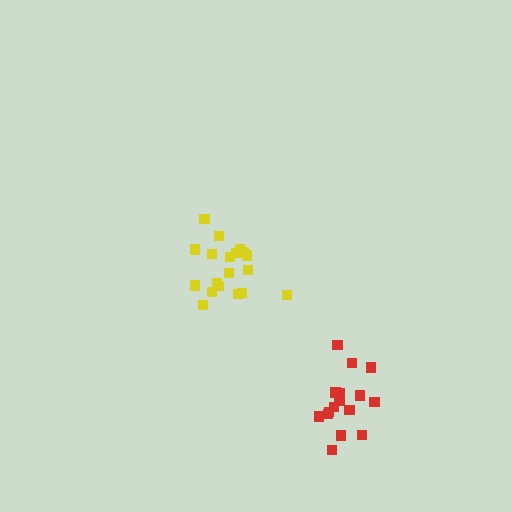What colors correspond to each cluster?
The clusters are colored: red, yellow.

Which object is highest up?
The yellow cluster is topmost.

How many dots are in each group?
Group 1: 16 dots, Group 2: 19 dots (35 total).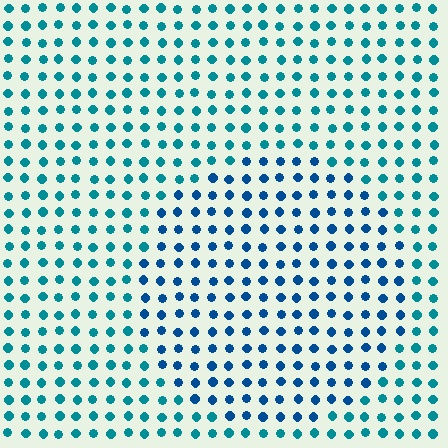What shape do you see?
I see a circle.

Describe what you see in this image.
The image is filled with small teal elements in a uniform arrangement. A circle-shaped region is visible where the elements are tinted to a slightly different hue, forming a subtle color boundary.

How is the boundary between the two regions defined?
The boundary is defined purely by a slight shift in hue (about 26 degrees). Spacing, size, and orientation are identical on both sides.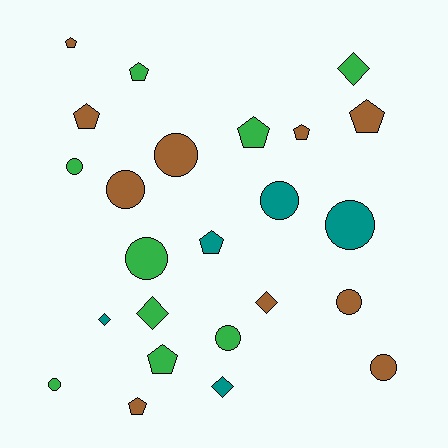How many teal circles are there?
There are 2 teal circles.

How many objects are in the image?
There are 24 objects.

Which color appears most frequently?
Brown, with 10 objects.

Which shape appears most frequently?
Circle, with 10 objects.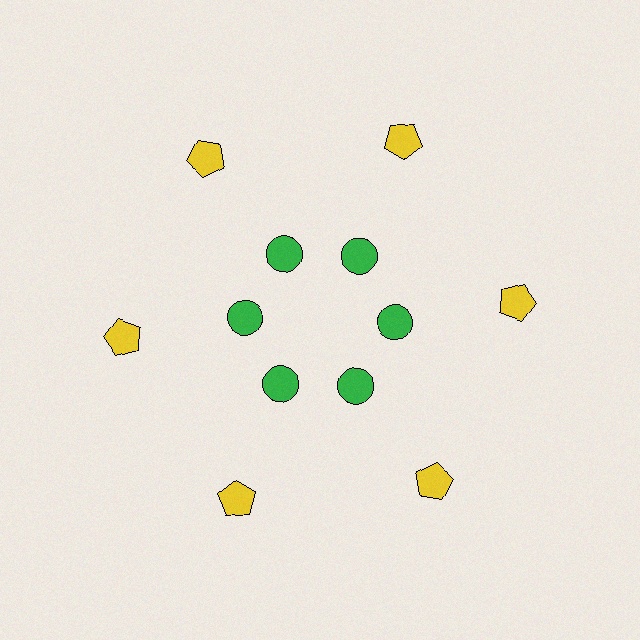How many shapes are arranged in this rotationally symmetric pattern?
There are 12 shapes, arranged in 6 groups of 2.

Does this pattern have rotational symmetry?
Yes, this pattern has 6-fold rotational symmetry. It looks the same after rotating 60 degrees around the center.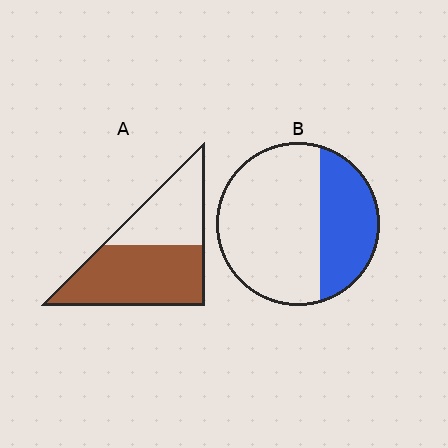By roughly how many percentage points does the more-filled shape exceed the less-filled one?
By roughly 25 percentage points (A over B).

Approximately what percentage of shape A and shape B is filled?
A is approximately 60% and B is approximately 35%.